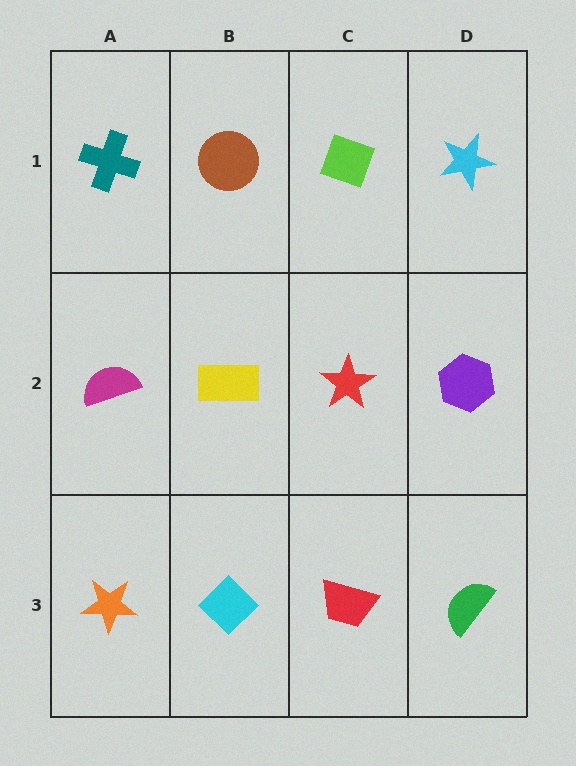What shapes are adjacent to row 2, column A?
A teal cross (row 1, column A), an orange star (row 3, column A), a yellow rectangle (row 2, column B).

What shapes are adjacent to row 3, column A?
A magenta semicircle (row 2, column A), a cyan diamond (row 3, column B).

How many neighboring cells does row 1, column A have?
2.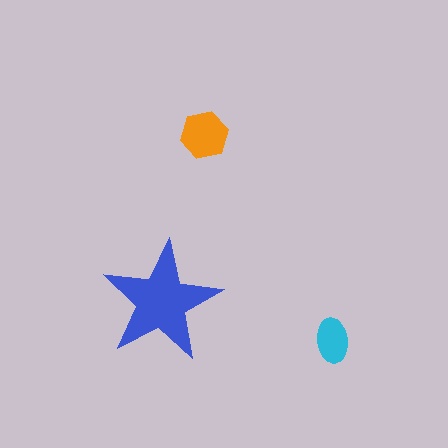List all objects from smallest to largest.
The cyan ellipse, the orange hexagon, the blue star.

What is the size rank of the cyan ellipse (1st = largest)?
3rd.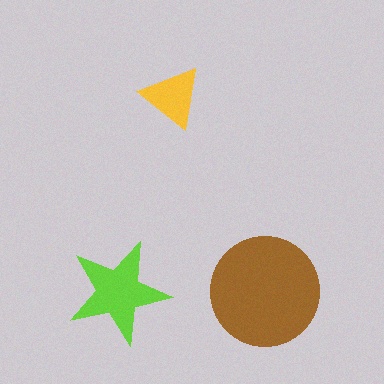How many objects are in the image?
There are 3 objects in the image.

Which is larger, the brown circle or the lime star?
The brown circle.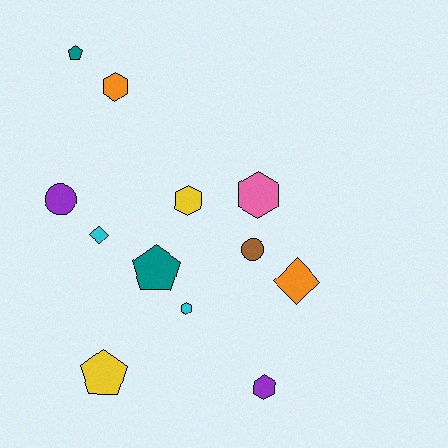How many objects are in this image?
There are 12 objects.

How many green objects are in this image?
There are no green objects.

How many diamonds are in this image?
There are 2 diamonds.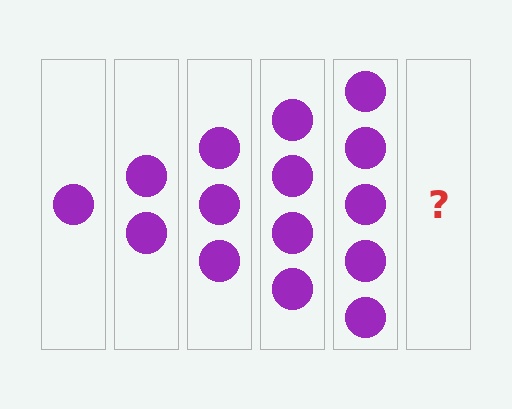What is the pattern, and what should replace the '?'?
The pattern is that each step adds one more circle. The '?' should be 6 circles.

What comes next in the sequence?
The next element should be 6 circles.